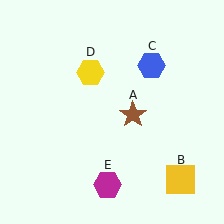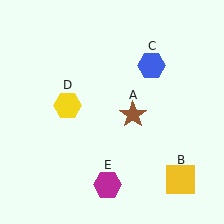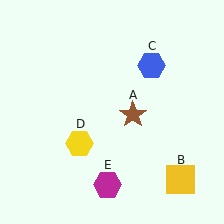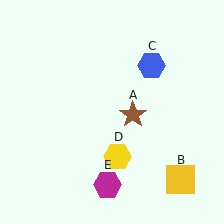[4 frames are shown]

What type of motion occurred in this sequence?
The yellow hexagon (object D) rotated counterclockwise around the center of the scene.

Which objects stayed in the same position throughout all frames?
Brown star (object A) and yellow square (object B) and blue hexagon (object C) and magenta hexagon (object E) remained stationary.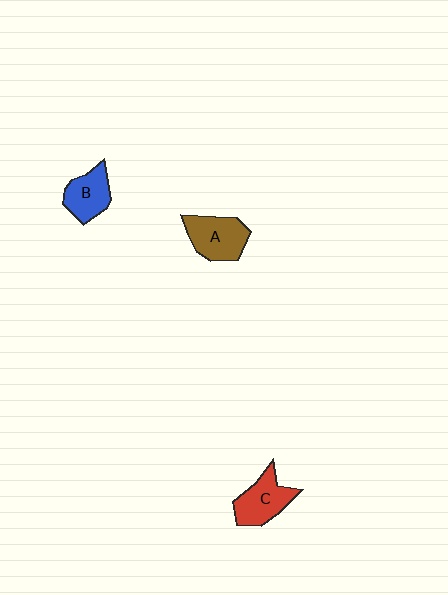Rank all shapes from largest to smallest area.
From largest to smallest: A (brown), C (red), B (blue).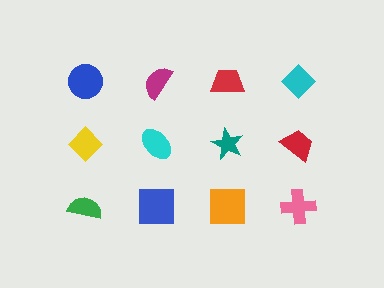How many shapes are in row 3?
4 shapes.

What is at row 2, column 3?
A teal star.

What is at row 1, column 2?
A magenta semicircle.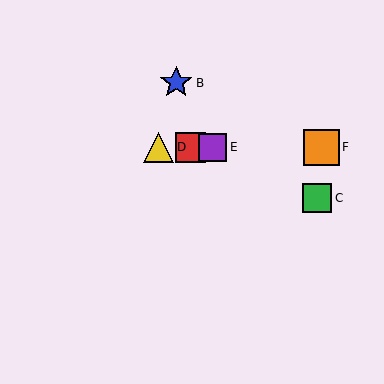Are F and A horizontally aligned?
Yes, both are at y≈147.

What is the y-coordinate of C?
Object C is at y≈198.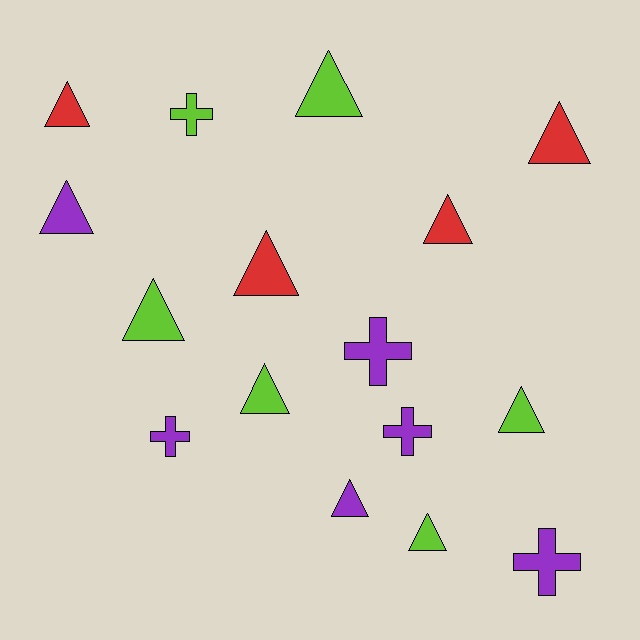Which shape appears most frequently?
Triangle, with 11 objects.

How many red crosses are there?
There are no red crosses.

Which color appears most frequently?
Lime, with 6 objects.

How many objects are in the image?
There are 16 objects.